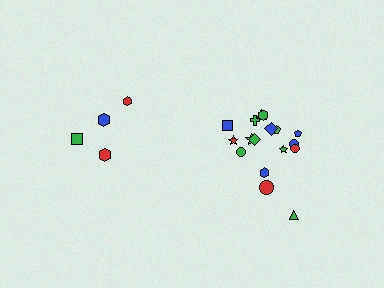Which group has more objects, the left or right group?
The right group.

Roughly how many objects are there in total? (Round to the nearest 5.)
Roughly 20 objects in total.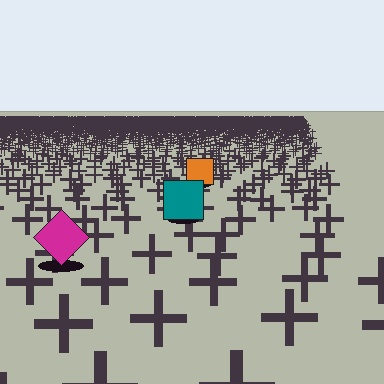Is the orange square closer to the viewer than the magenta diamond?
No. The magenta diamond is closer — you can tell from the texture gradient: the ground texture is coarser near it.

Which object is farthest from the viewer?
The orange square is farthest from the viewer. It appears smaller and the ground texture around it is denser.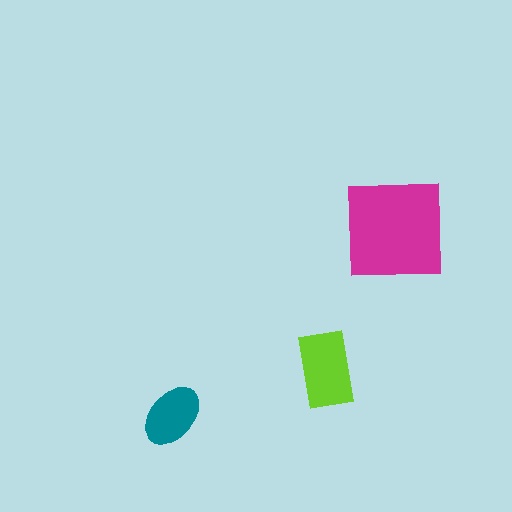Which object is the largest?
The magenta square.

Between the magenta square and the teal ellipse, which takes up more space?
The magenta square.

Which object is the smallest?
The teal ellipse.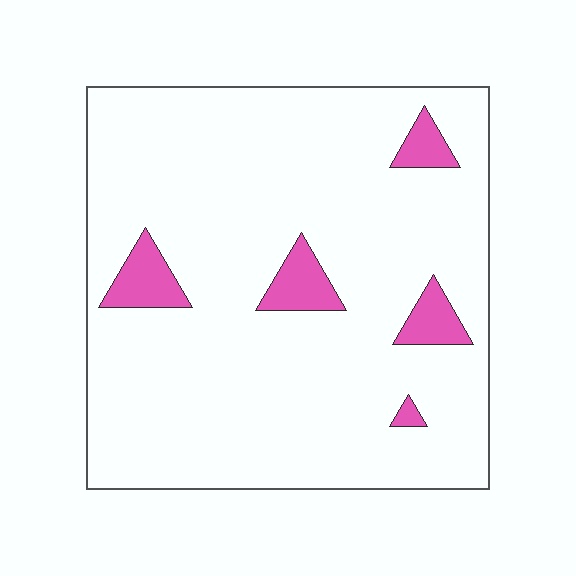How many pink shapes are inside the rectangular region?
5.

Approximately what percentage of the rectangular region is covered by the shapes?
Approximately 10%.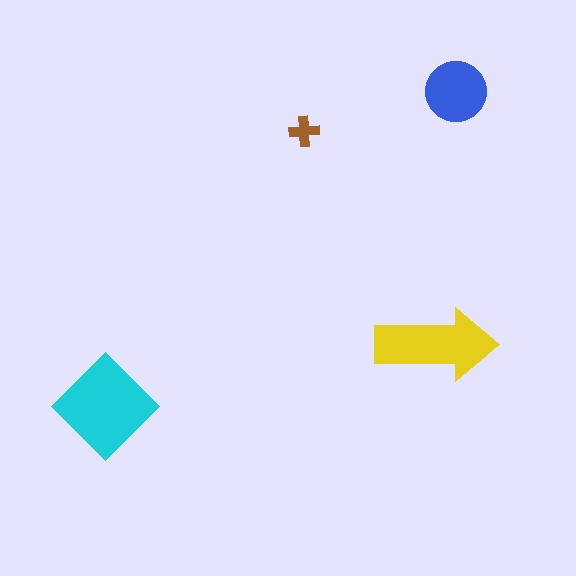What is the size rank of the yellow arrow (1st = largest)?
2nd.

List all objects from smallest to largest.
The brown cross, the blue circle, the yellow arrow, the cyan diamond.